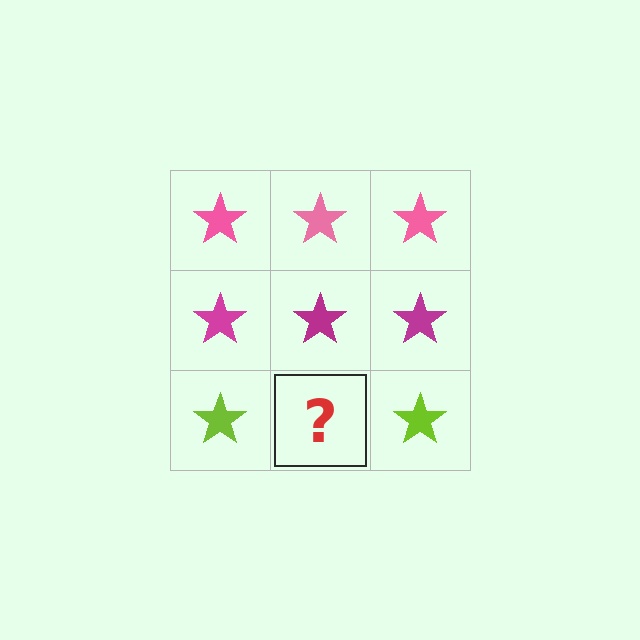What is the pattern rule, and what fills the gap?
The rule is that each row has a consistent color. The gap should be filled with a lime star.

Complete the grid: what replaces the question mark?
The question mark should be replaced with a lime star.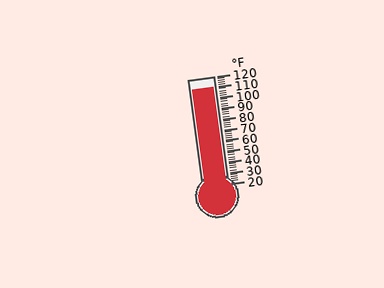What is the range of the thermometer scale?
The thermometer scale ranges from 20°F to 120°F.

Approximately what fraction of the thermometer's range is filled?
The thermometer is filled to approximately 90% of its range.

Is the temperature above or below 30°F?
The temperature is above 30°F.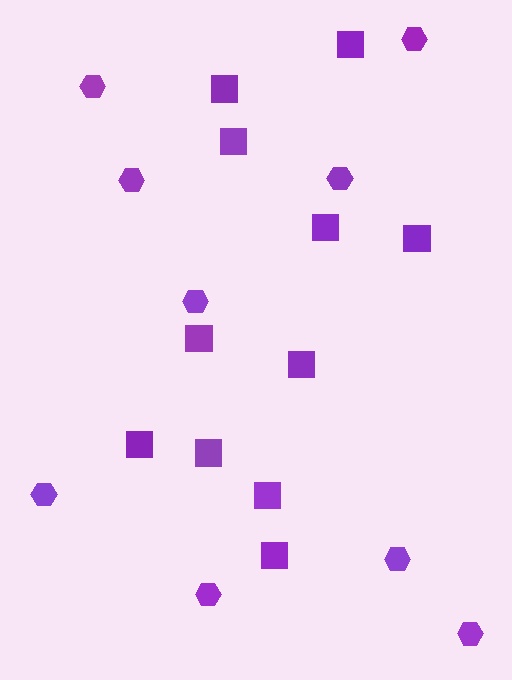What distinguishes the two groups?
There are 2 groups: one group of squares (11) and one group of hexagons (9).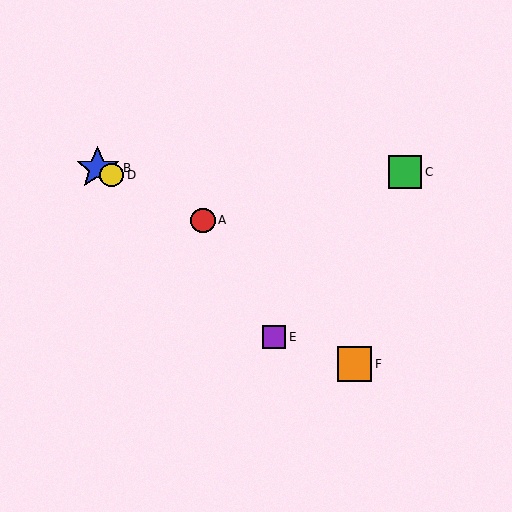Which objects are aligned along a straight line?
Objects A, B, D are aligned along a straight line.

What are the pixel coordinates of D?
Object D is at (112, 175).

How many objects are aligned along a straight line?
3 objects (A, B, D) are aligned along a straight line.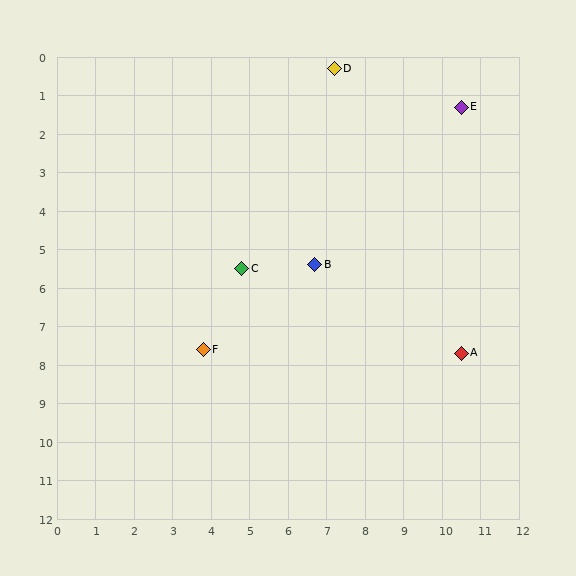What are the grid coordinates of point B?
Point B is at approximately (6.7, 5.4).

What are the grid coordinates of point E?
Point E is at approximately (10.5, 1.3).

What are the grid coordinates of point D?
Point D is at approximately (7.2, 0.3).